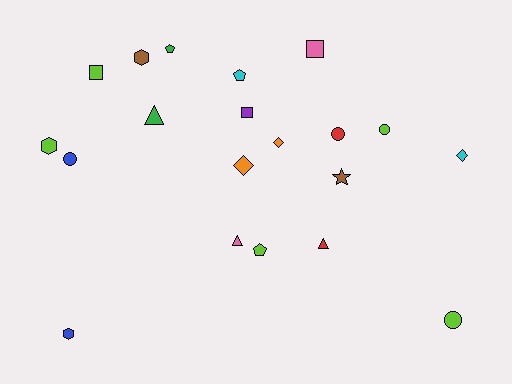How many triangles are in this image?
There are 3 triangles.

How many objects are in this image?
There are 20 objects.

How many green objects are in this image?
There are 2 green objects.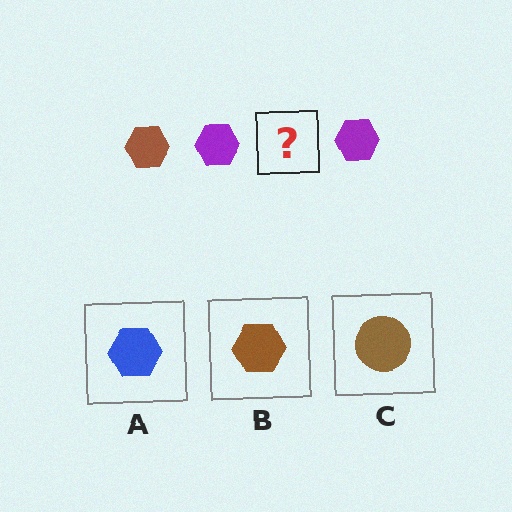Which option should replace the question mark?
Option B.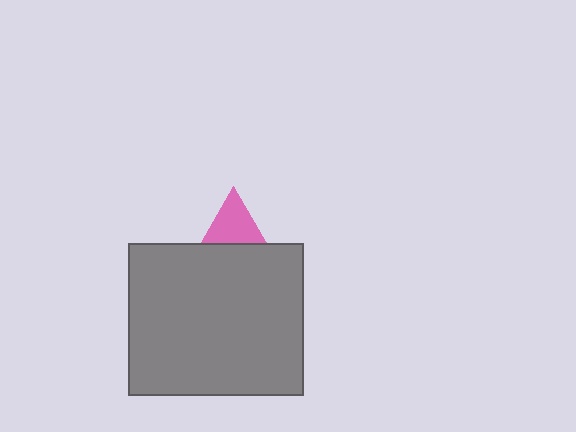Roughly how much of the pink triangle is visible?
A small part of it is visible (roughly 34%).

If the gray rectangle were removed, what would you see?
You would see the complete pink triangle.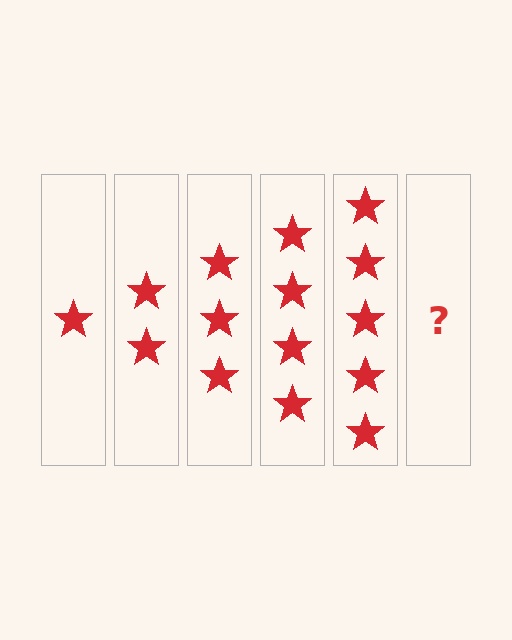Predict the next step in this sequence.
The next step is 6 stars.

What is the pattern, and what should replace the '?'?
The pattern is that each step adds one more star. The '?' should be 6 stars.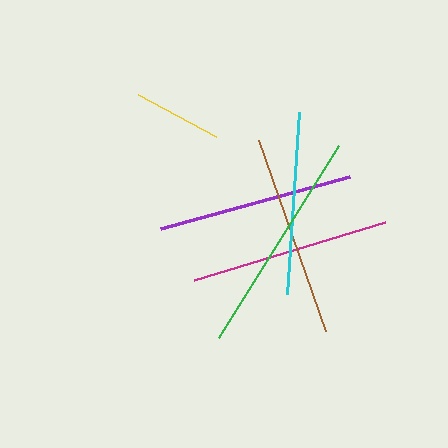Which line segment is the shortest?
The yellow line is the shortest at approximately 89 pixels.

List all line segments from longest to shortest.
From longest to shortest: green, brown, magenta, purple, cyan, yellow.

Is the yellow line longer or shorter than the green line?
The green line is longer than the yellow line.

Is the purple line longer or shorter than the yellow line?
The purple line is longer than the yellow line.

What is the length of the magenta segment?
The magenta segment is approximately 200 pixels long.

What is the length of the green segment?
The green segment is approximately 227 pixels long.